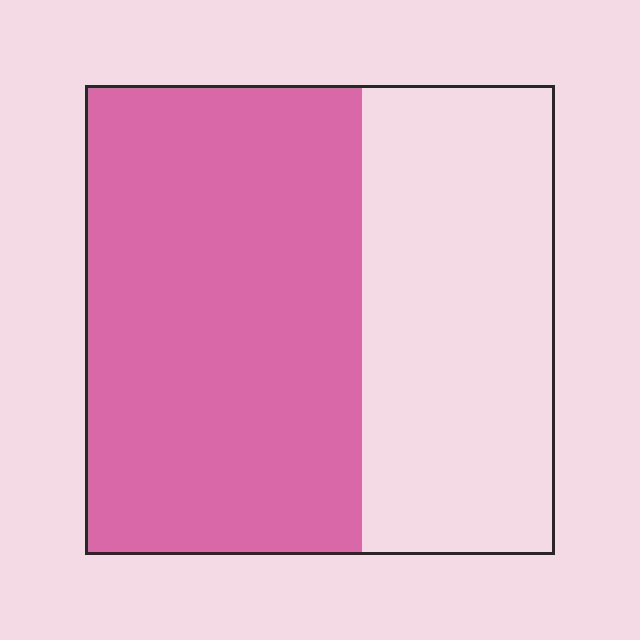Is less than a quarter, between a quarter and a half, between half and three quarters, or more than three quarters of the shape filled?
Between half and three quarters.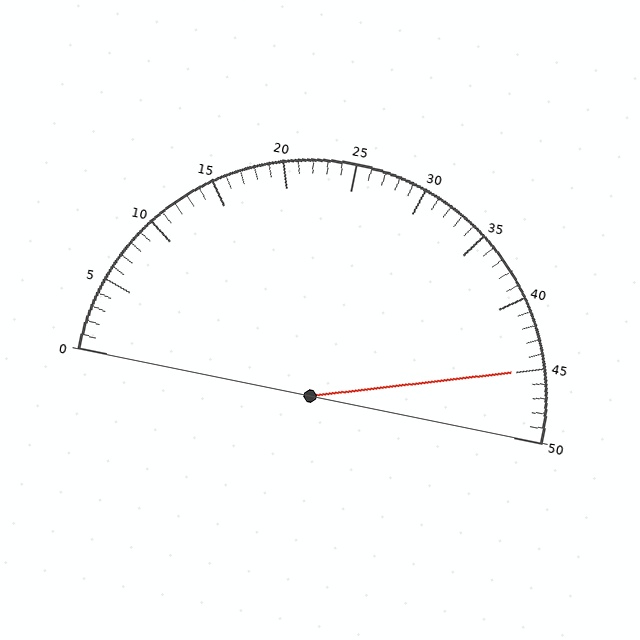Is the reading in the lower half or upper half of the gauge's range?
The reading is in the upper half of the range (0 to 50).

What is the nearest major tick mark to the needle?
The nearest major tick mark is 45.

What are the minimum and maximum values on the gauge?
The gauge ranges from 0 to 50.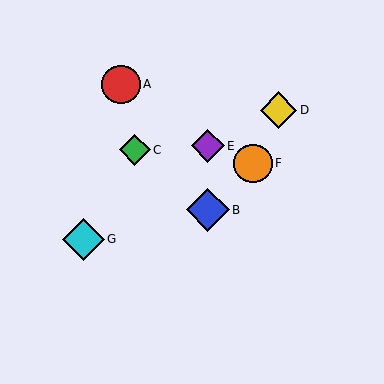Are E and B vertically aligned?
Yes, both are at x≈208.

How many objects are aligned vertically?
2 objects (B, E) are aligned vertically.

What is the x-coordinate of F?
Object F is at x≈253.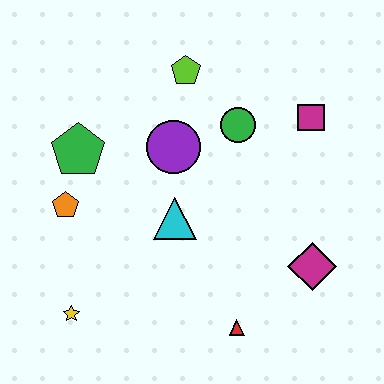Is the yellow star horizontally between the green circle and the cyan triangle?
No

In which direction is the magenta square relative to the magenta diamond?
The magenta square is above the magenta diamond.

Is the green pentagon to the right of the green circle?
No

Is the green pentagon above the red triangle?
Yes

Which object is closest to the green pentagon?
The orange pentagon is closest to the green pentagon.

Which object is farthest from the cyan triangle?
The magenta square is farthest from the cyan triangle.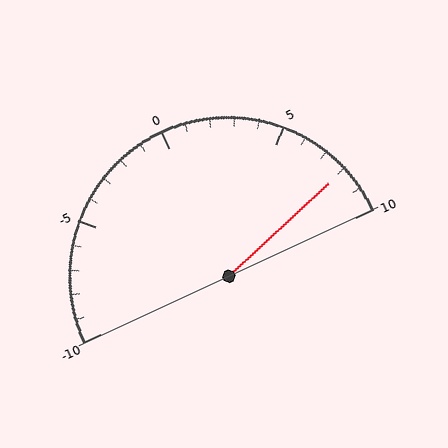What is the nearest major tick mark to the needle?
The nearest major tick mark is 10.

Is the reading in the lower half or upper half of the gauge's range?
The reading is in the upper half of the range (-10 to 10).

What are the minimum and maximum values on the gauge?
The gauge ranges from -10 to 10.